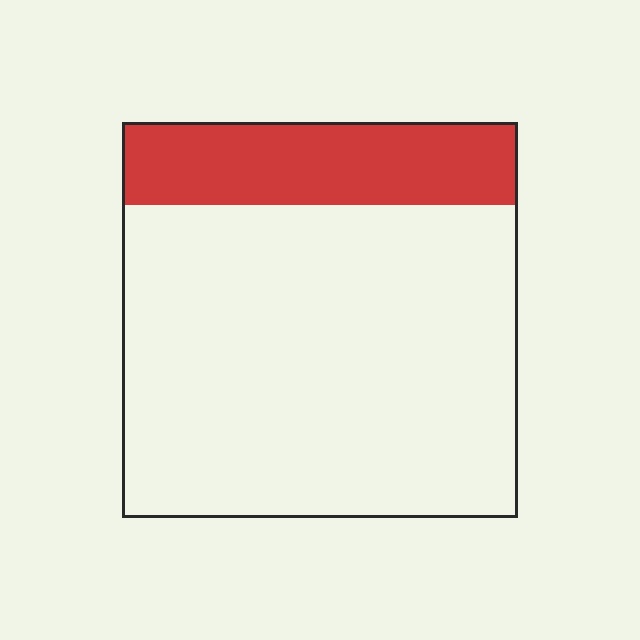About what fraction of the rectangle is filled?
About one fifth (1/5).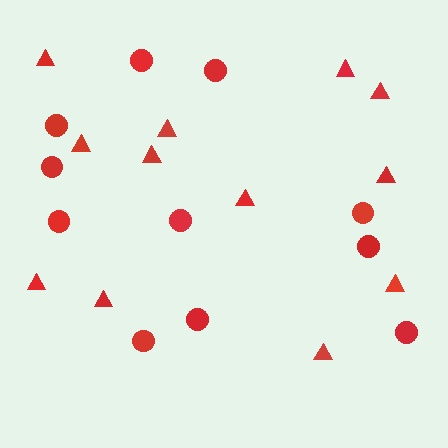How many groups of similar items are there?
There are 2 groups: one group of circles (11) and one group of triangles (12).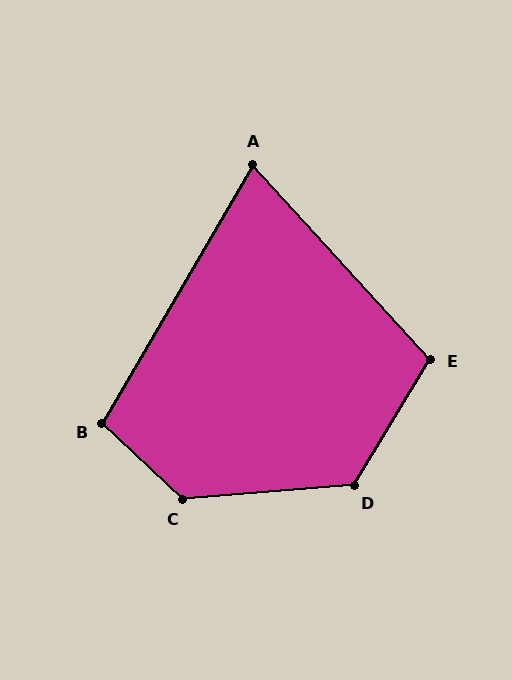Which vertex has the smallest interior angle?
A, at approximately 73 degrees.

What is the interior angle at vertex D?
Approximately 126 degrees (obtuse).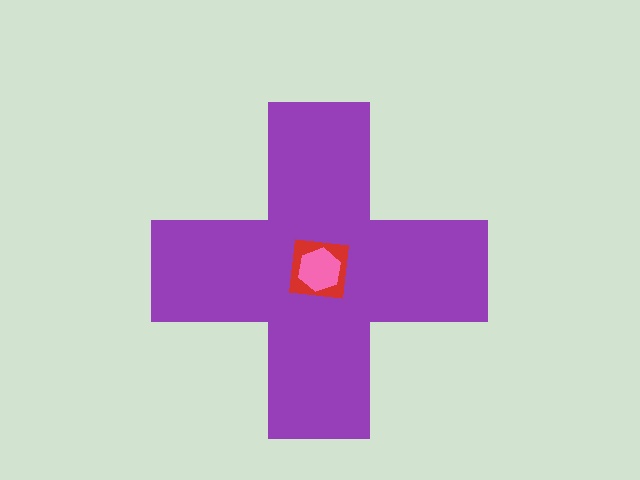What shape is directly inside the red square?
The pink hexagon.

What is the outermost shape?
The purple cross.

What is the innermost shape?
The pink hexagon.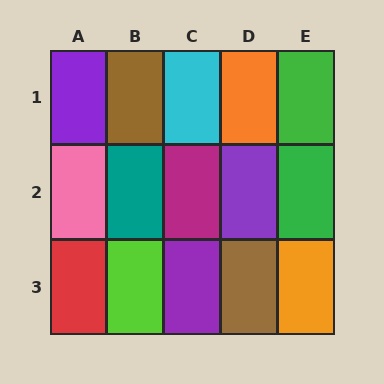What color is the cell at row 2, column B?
Teal.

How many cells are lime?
1 cell is lime.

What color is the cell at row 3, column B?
Lime.